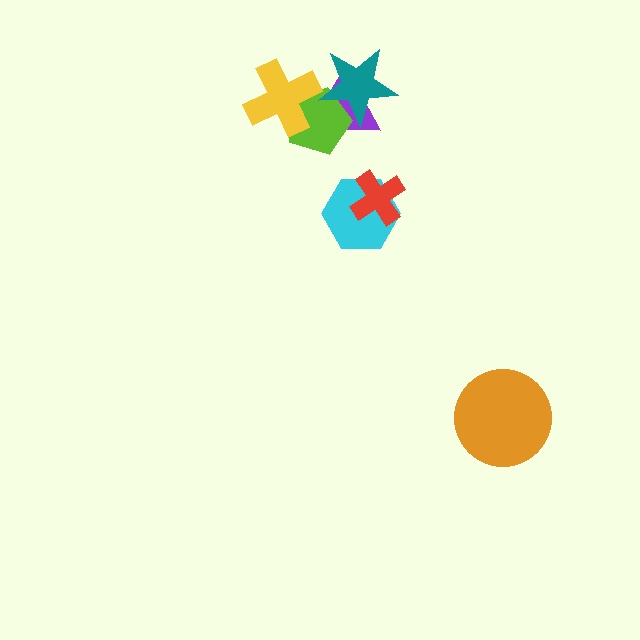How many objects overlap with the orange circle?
0 objects overlap with the orange circle.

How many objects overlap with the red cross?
1 object overlaps with the red cross.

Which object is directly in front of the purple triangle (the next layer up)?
The lime pentagon is directly in front of the purple triangle.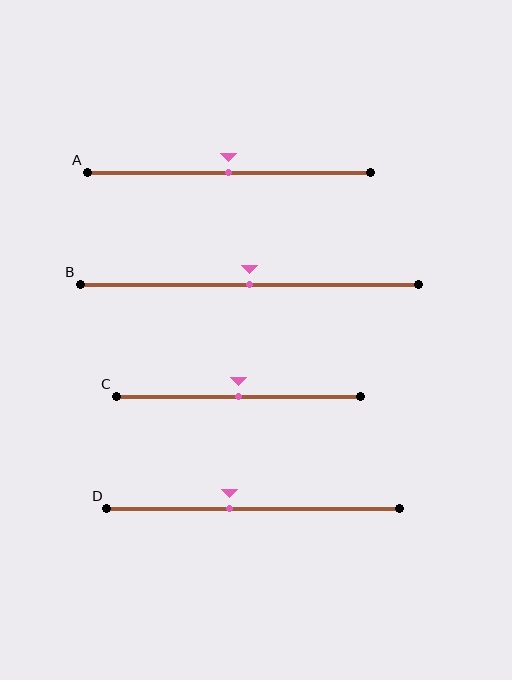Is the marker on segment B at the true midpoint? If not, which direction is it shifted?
Yes, the marker on segment B is at the true midpoint.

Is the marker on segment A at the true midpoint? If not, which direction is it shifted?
Yes, the marker on segment A is at the true midpoint.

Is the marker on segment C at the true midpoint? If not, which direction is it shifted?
Yes, the marker on segment C is at the true midpoint.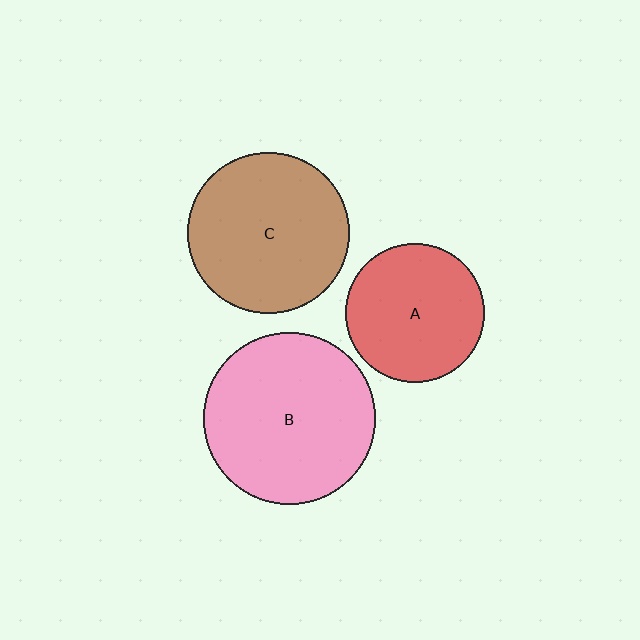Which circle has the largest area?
Circle B (pink).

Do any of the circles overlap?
No, none of the circles overlap.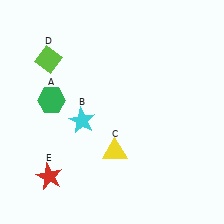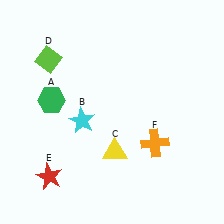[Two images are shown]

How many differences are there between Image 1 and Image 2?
There is 1 difference between the two images.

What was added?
An orange cross (F) was added in Image 2.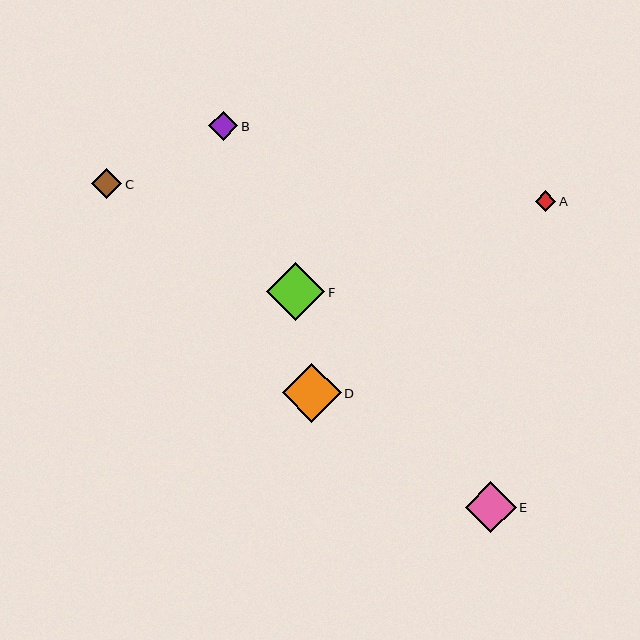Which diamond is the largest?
Diamond D is the largest with a size of approximately 59 pixels.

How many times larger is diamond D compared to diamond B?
Diamond D is approximately 2.0 times the size of diamond B.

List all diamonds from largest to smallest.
From largest to smallest: D, F, E, C, B, A.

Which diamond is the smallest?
Diamond A is the smallest with a size of approximately 21 pixels.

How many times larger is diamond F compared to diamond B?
Diamond F is approximately 2.0 times the size of diamond B.